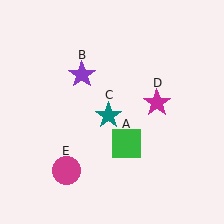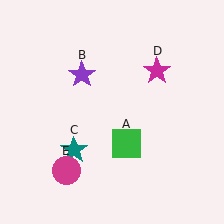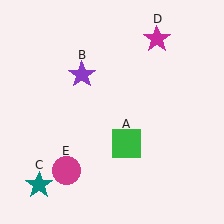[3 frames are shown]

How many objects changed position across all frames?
2 objects changed position: teal star (object C), magenta star (object D).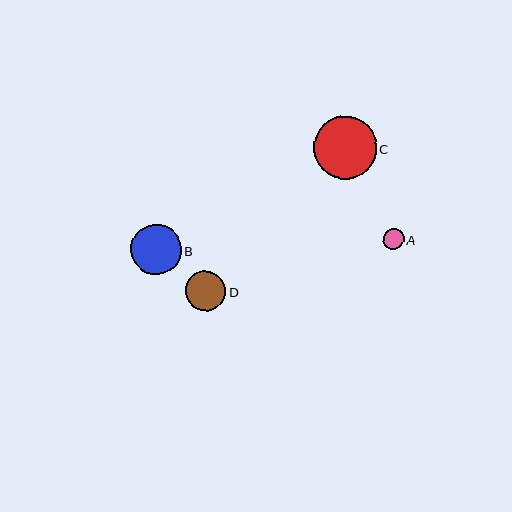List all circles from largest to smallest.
From largest to smallest: C, B, D, A.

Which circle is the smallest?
Circle A is the smallest with a size of approximately 21 pixels.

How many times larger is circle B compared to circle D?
Circle B is approximately 1.2 times the size of circle D.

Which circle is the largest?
Circle C is the largest with a size of approximately 63 pixels.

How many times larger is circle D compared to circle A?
Circle D is approximately 1.9 times the size of circle A.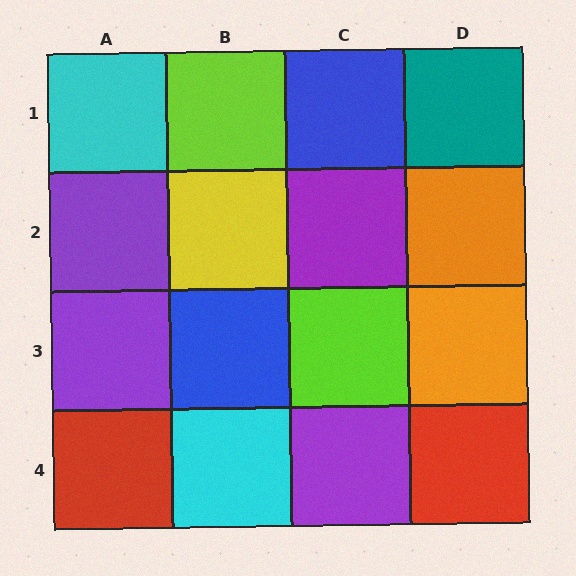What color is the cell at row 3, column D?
Orange.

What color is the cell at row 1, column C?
Blue.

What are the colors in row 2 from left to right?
Purple, yellow, purple, orange.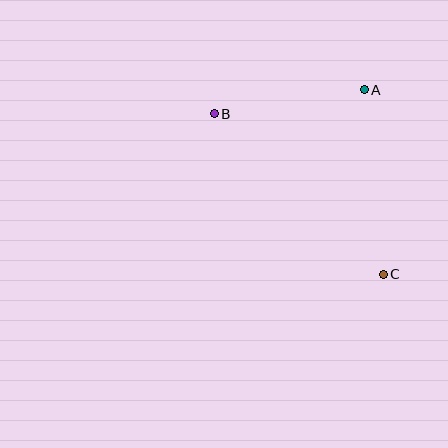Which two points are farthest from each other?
Points B and C are farthest from each other.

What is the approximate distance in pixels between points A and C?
The distance between A and C is approximately 186 pixels.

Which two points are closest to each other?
Points A and B are closest to each other.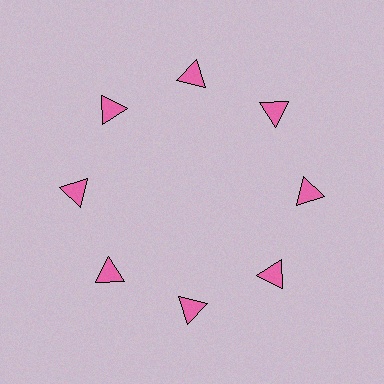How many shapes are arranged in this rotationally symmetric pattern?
There are 8 shapes, arranged in 8 groups of 1.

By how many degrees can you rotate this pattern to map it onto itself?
The pattern maps onto itself every 45 degrees of rotation.